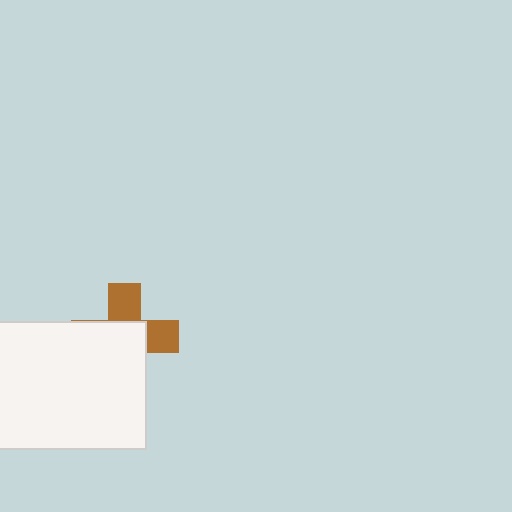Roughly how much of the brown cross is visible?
A small part of it is visible (roughly 40%).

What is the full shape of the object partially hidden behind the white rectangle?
The partially hidden object is a brown cross.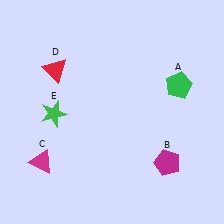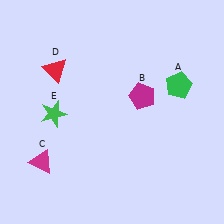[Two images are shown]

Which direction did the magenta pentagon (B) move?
The magenta pentagon (B) moved up.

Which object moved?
The magenta pentagon (B) moved up.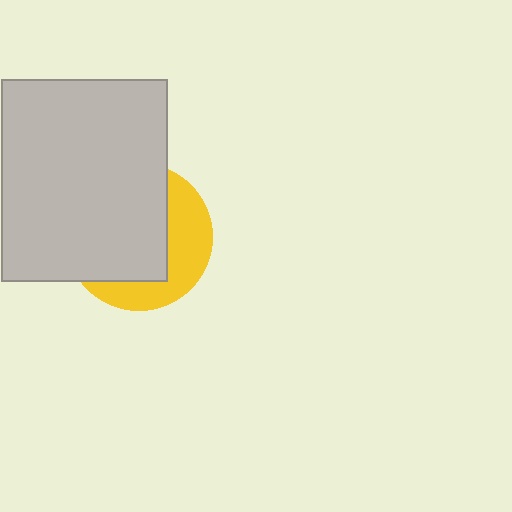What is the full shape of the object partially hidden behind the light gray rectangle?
The partially hidden object is a yellow circle.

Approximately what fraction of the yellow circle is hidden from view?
Roughly 62% of the yellow circle is hidden behind the light gray rectangle.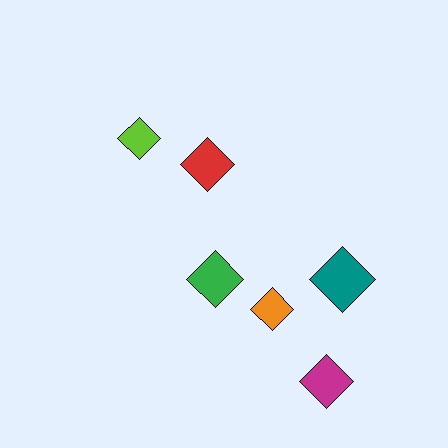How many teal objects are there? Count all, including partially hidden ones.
There is 1 teal object.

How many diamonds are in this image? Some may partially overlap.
There are 6 diamonds.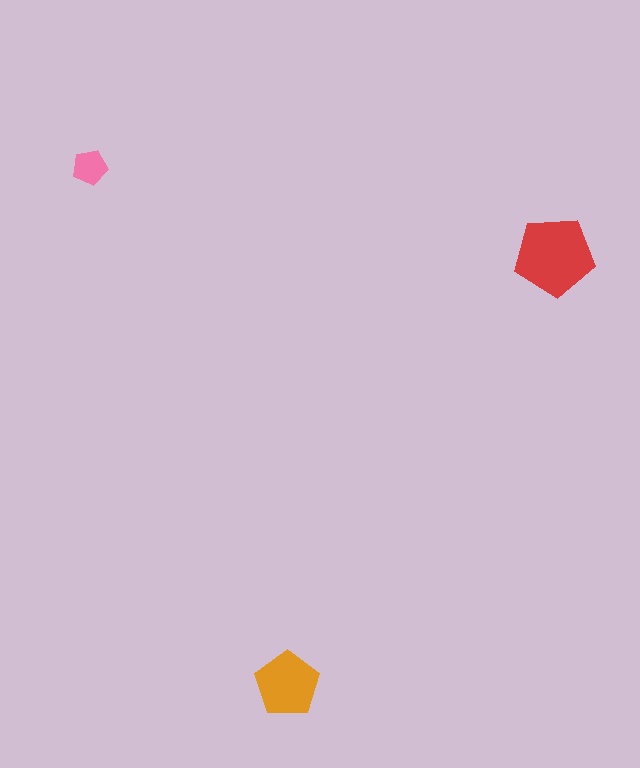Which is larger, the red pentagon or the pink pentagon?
The red one.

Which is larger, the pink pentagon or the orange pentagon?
The orange one.